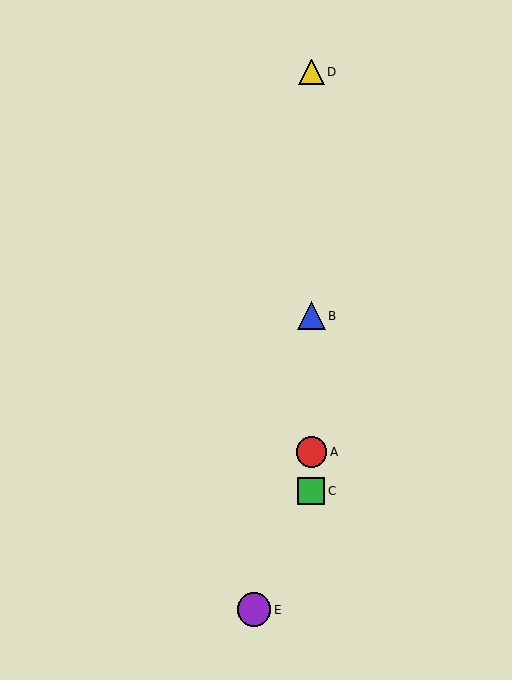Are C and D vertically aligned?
Yes, both are at x≈311.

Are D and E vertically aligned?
No, D is at x≈311 and E is at x≈254.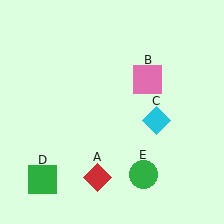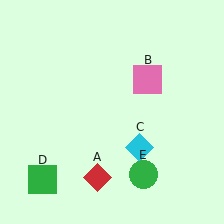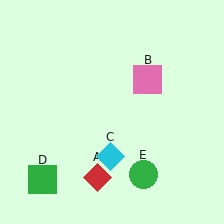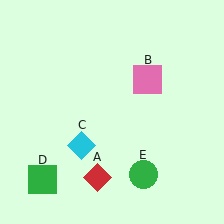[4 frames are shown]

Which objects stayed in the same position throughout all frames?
Red diamond (object A) and pink square (object B) and green square (object D) and green circle (object E) remained stationary.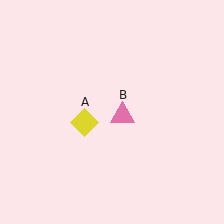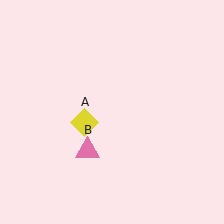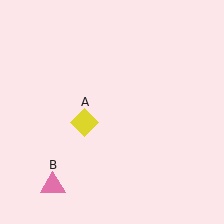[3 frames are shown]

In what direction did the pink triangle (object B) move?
The pink triangle (object B) moved down and to the left.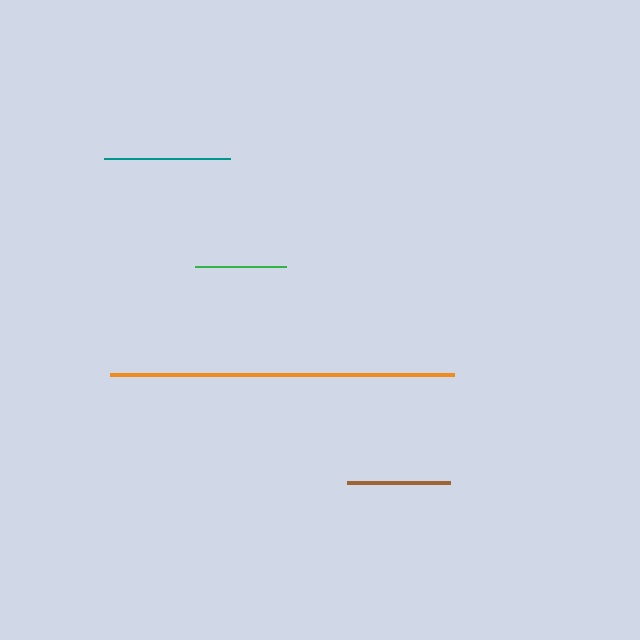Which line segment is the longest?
The orange line is the longest at approximately 344 pixels.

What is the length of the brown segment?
The brown segment is approximately 103 pixels long.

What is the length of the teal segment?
The teal segment is approximately 126 pixels long.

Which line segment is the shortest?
The green line is the shortest at approximately 91 pixels.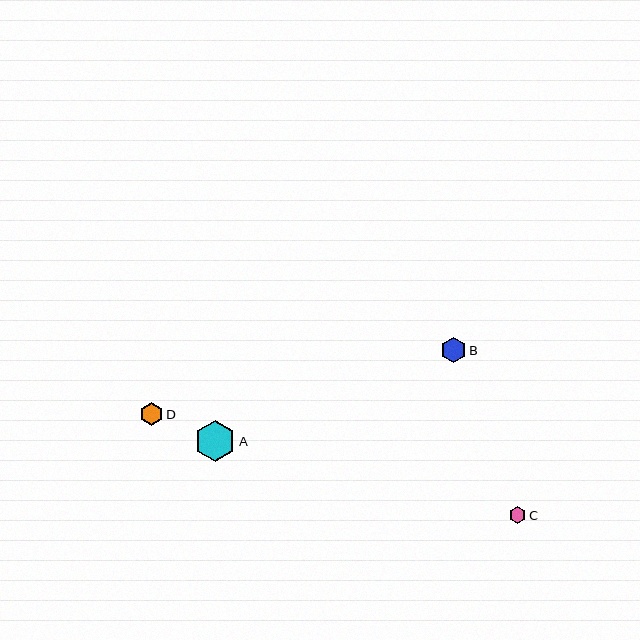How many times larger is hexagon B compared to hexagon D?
Hexagon B is approximately 1.1 times the size of hexagon D.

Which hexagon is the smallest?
Hexagon C is the smallest with a size of approximately 17 pixels.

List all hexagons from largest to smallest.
From largest to smallest: A, B, D, C.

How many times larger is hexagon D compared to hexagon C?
Hexagon D is approximately 1.4 times the size of hexagon C.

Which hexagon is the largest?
Hexagon A is the largest with a size of approximately 41 pixels.